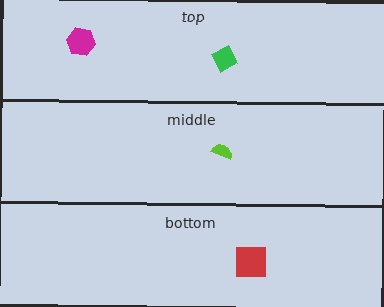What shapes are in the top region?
The magenta hexagon, the green diamond.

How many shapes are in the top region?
2.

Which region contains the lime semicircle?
The middle region.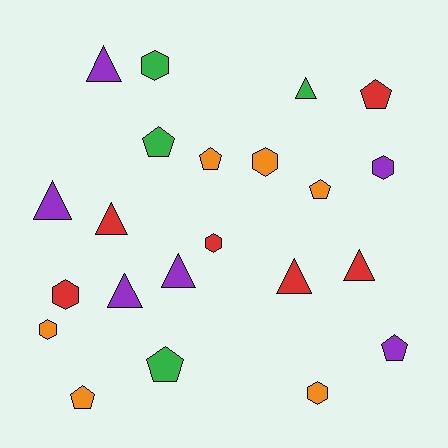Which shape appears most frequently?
Triangle, with 8 objects.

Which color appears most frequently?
Purple, with 6 objects.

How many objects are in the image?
There are 22 objects.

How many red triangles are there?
There are 3 red triangles.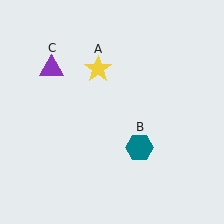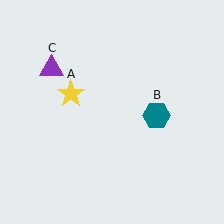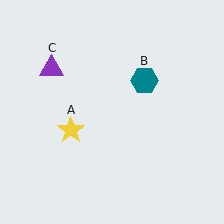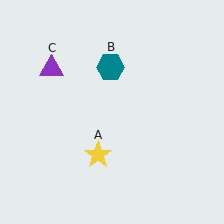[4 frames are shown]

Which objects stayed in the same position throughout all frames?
Purple triangle (object C) remained stationary.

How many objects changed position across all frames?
2 objects changed position: yellow star (object A), teal hexagon (object B).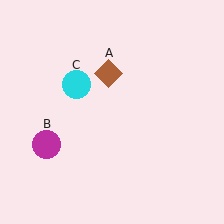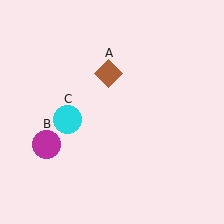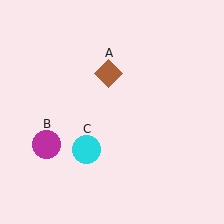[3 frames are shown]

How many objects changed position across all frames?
1 object changed position: cyan circle (object C).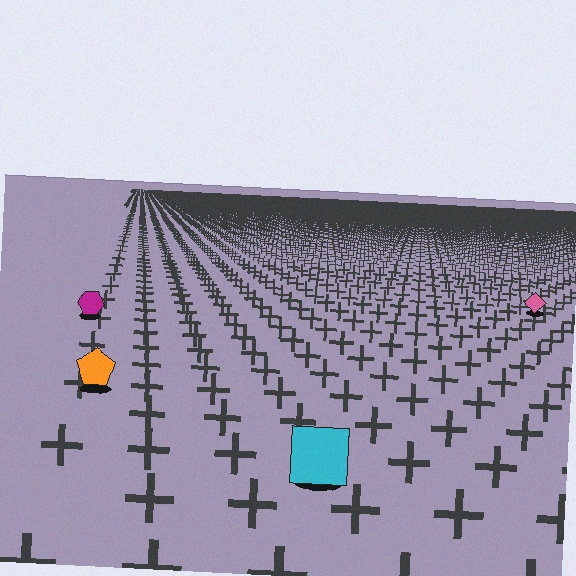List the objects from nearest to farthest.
From nearest to farthest: the cyan square, the orange pentagon, the magenta hexagon, the pink diamond.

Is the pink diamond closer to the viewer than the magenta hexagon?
No. The magenta hexagon is closer — you can tell from the texture gradient: the ground texture is coarser near it.